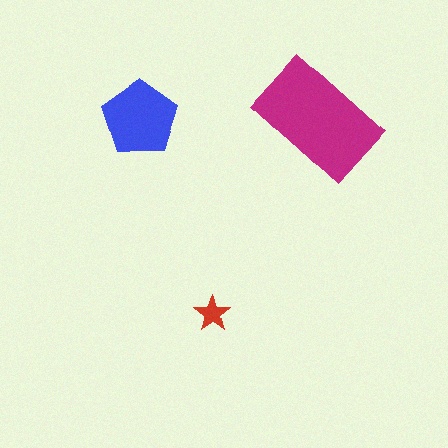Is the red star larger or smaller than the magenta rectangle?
Smaller.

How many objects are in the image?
There are 3 objects in the image.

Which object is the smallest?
The red star.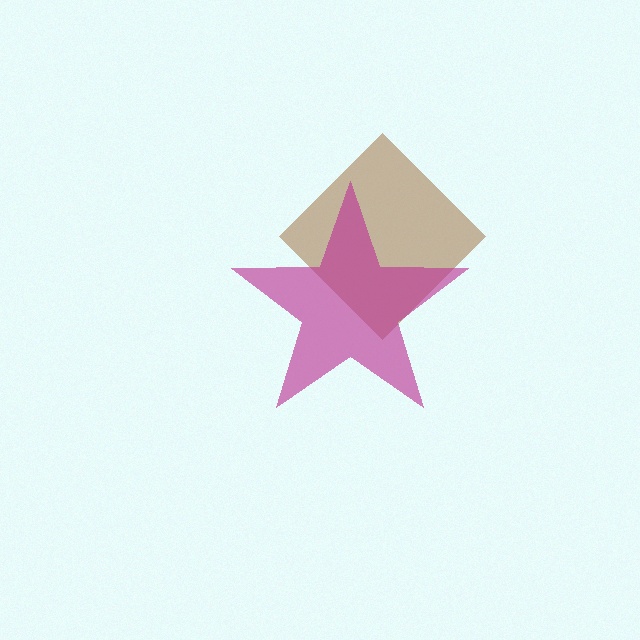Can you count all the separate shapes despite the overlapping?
Yes, there are 2 separate shapes.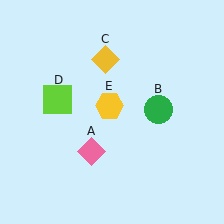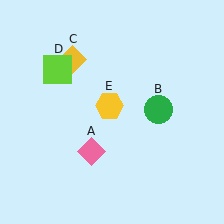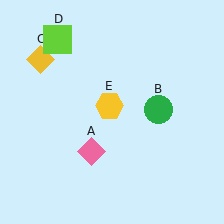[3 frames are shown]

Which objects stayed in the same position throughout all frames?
Pink diamond (object A) and green circle (object B) and yellow hexagon (object E) remained stationary.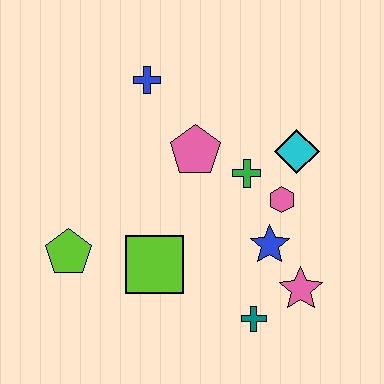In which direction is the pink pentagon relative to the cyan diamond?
The pink pentagon is to the left of the cyan diamond.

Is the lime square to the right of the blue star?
No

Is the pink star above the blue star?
No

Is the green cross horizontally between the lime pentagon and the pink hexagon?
Yes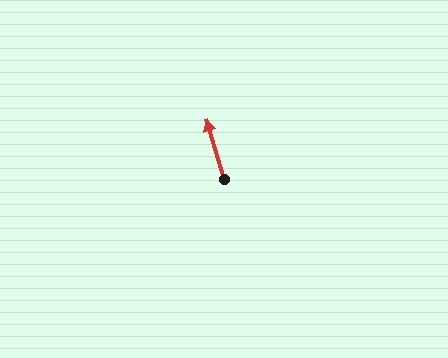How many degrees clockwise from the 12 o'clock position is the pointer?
Approximately 343 degrees.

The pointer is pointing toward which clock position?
Roughly 11 o'clock.